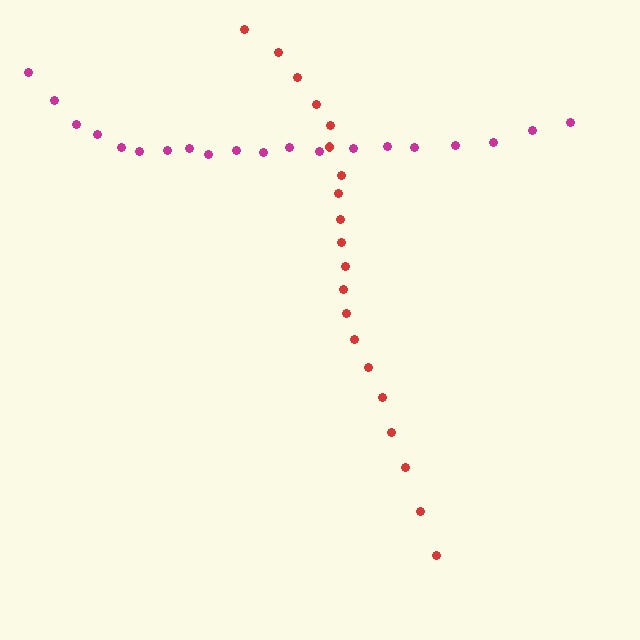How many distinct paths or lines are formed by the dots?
There are 2 distinct paths.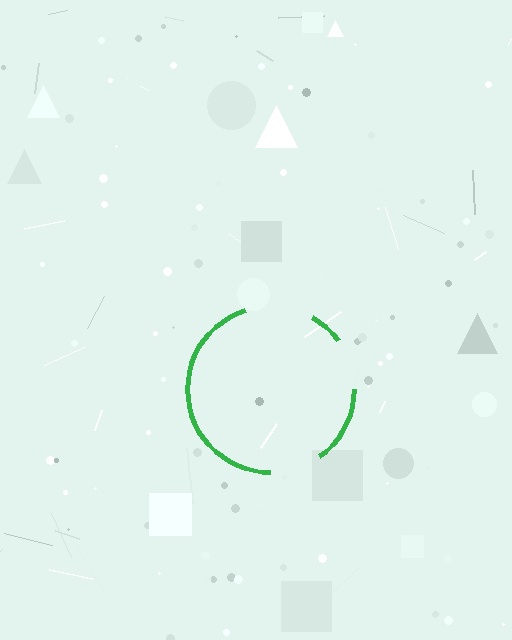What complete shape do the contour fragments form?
The contour fragments form a circle.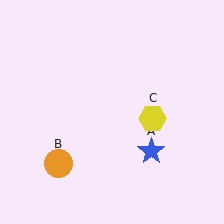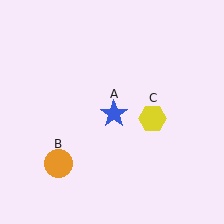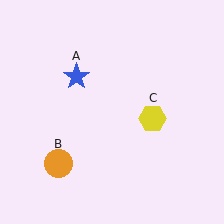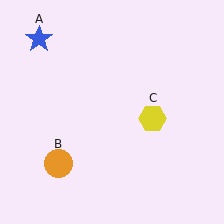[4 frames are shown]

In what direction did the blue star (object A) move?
The blue star (object A) moved up and to the left.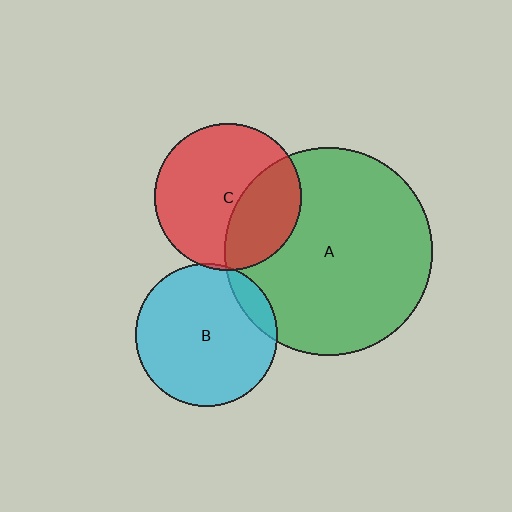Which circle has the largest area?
Circle A (green).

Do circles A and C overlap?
Yes.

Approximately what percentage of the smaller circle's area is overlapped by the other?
Approximately 35%.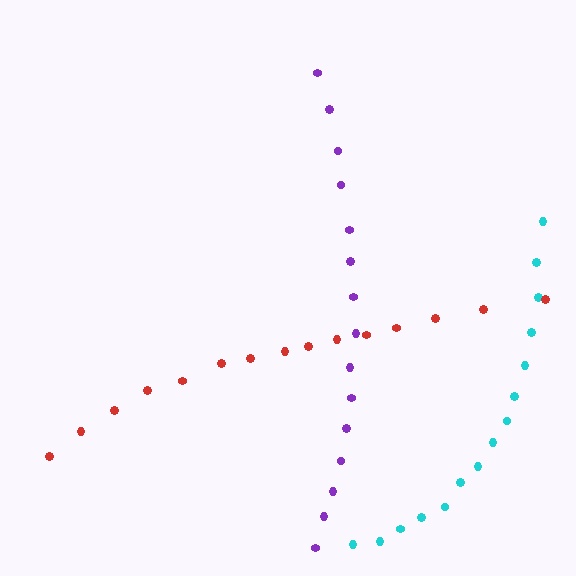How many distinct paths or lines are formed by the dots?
There are 3 distinct paths.